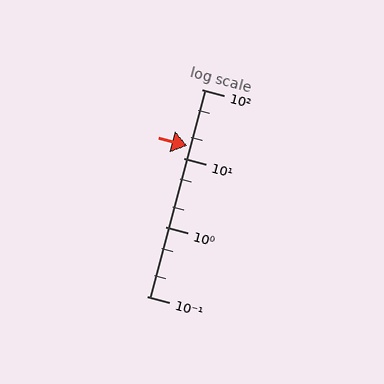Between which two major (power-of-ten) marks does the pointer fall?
The pointer is between 10 and 100.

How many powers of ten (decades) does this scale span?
The scale spans 3 decades, from 0.1 to 100.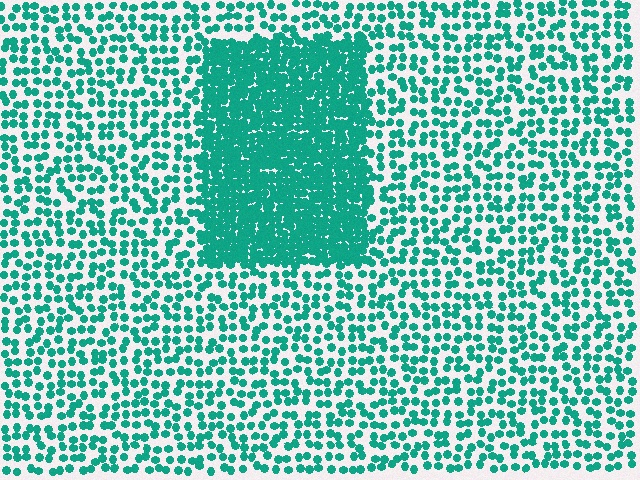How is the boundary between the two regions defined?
The boundary is defined by a change in element density (approximately 2.7x ratio). All elements are the same color, size, and shape.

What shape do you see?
I see a rectangle.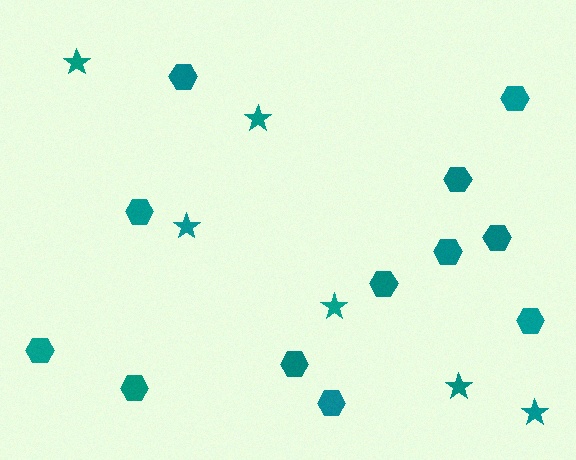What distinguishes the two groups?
There are 2 groups: one group of stars (6) and one group of hexagons (12).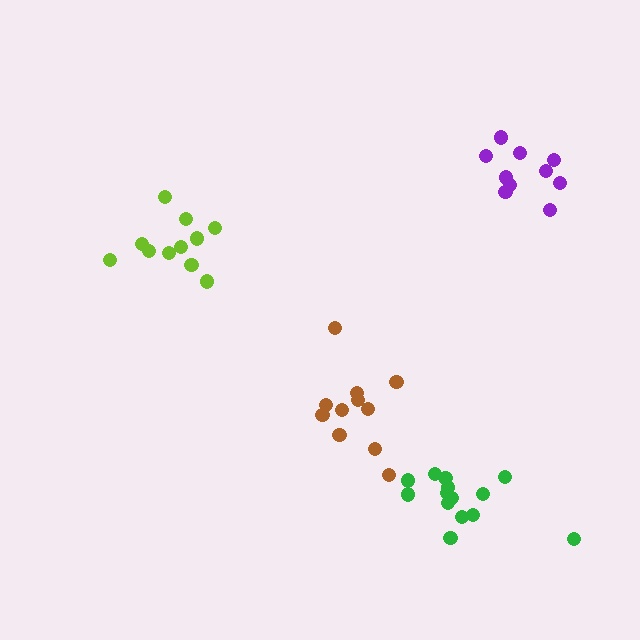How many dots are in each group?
Group 1: 10 dots, Group 2: 11 dots, Group 3: 14 dots, Group 4: 11 dots (46 total).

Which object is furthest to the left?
The lime cluster is leftmost.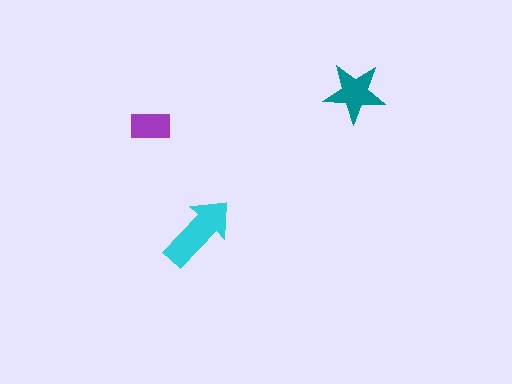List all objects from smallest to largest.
The purple rectangle, the teal star, the cyan arrow.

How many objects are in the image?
There are 3 objects in the image.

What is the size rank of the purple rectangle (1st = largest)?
3rd.